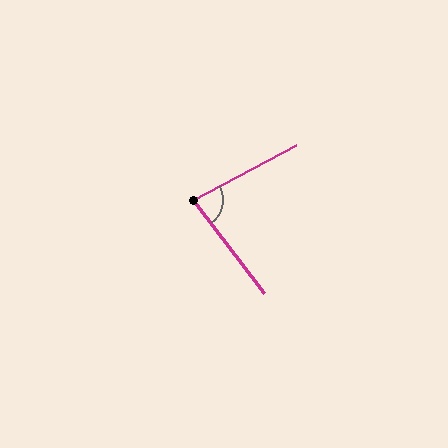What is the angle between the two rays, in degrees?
Approximately 80 degrees.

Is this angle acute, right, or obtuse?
It is acute.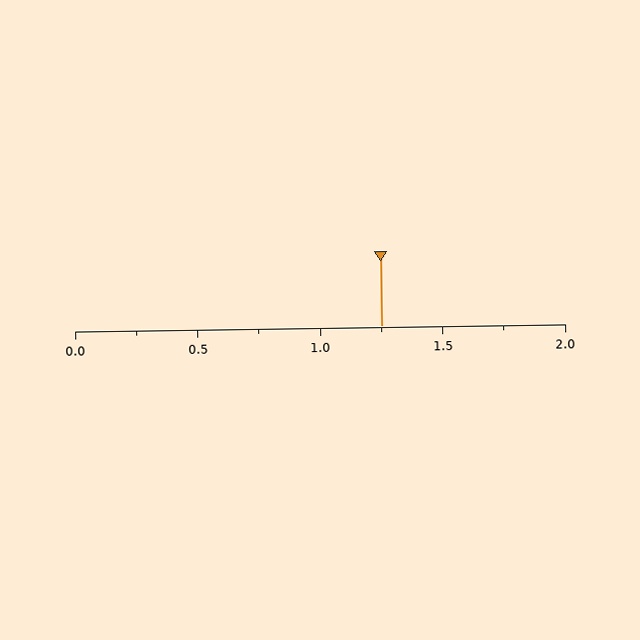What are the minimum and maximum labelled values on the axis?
The axis runs from 0.0 to 2.0.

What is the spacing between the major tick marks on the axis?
The major ticks are spaced 0.5 apart.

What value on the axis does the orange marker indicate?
The marker indicates approximately 1.25.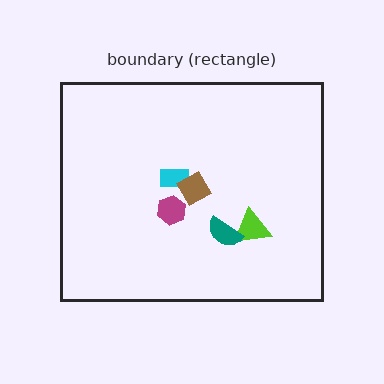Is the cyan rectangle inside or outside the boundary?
Inside.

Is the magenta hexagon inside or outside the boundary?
Inside.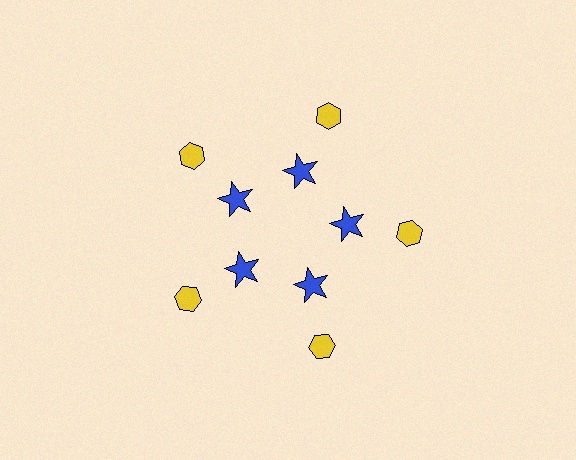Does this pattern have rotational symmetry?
Yes, this pattern has 5-fold rotational symmetry. It looks the same after rotating 72 degrees around the center.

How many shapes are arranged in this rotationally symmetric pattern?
There are 10 shapes, arranged in 5 groups of 2.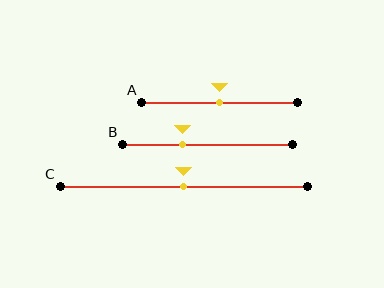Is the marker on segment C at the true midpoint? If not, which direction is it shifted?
Yes, the marker on segment C is at the true midpoint.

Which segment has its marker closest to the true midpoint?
Segment A has its marker closest to the true midpoint.